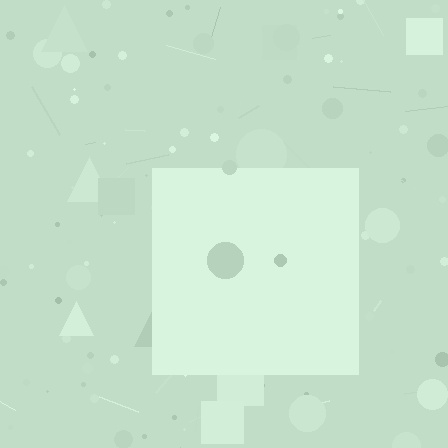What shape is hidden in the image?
A square is hidden in the image.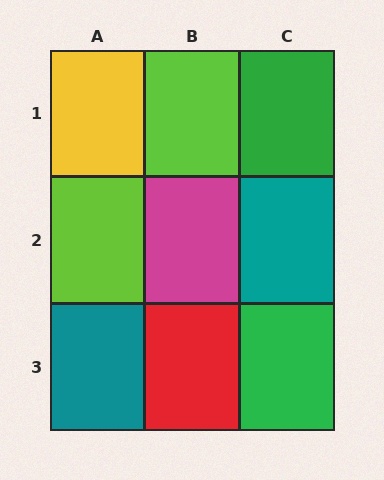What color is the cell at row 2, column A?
Lime.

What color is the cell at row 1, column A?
Yellow.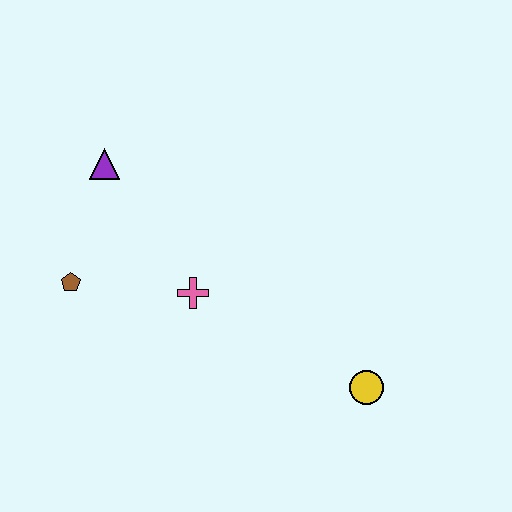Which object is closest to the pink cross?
The brown pentagon is closest to the pink cross.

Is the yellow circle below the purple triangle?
Yes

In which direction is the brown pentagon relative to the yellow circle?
The brown pentagon is to the left of the yellow circle.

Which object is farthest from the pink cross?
The yellow circle is farthest from the pink cross.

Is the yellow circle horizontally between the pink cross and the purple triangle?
No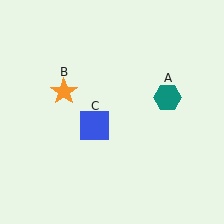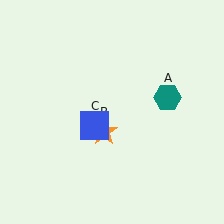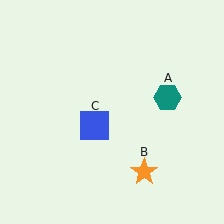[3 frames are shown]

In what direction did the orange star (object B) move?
The orange star (object B) moved down and to the right.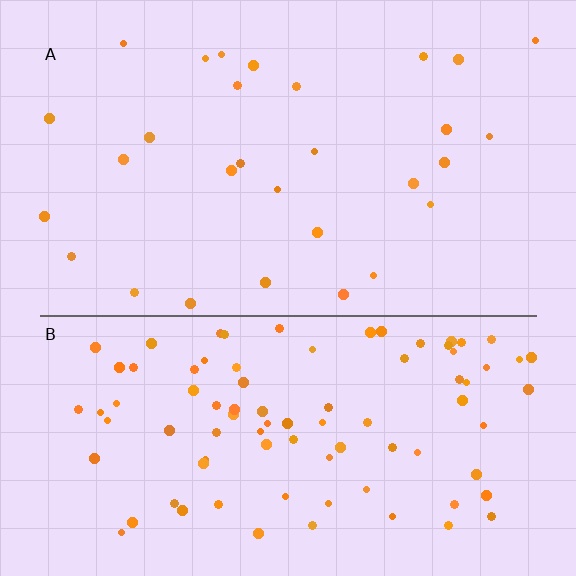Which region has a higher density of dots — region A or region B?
B (the bottom).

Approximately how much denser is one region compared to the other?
Approximately 3.1× — region B over region A.